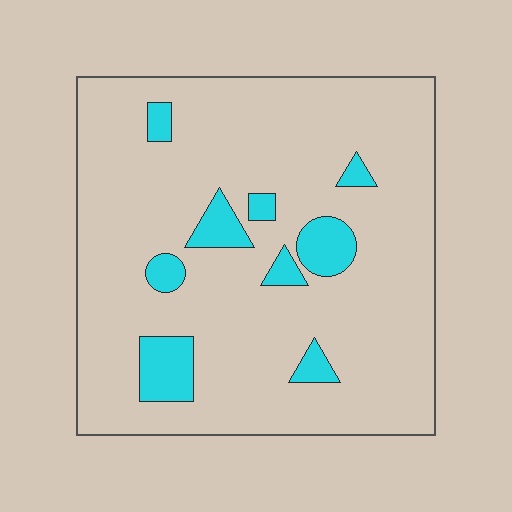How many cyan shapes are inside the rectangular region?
9.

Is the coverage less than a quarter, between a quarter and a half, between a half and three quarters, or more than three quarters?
Less than a quarter.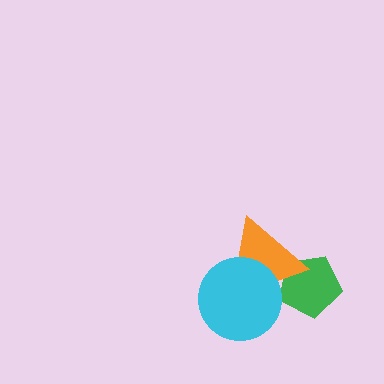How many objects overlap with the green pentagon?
1 object overlaps with the green pentagon.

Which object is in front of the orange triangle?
The cyan circle is in front of the orange triangle.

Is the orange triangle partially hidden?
Yes, it is partially covered by another shape.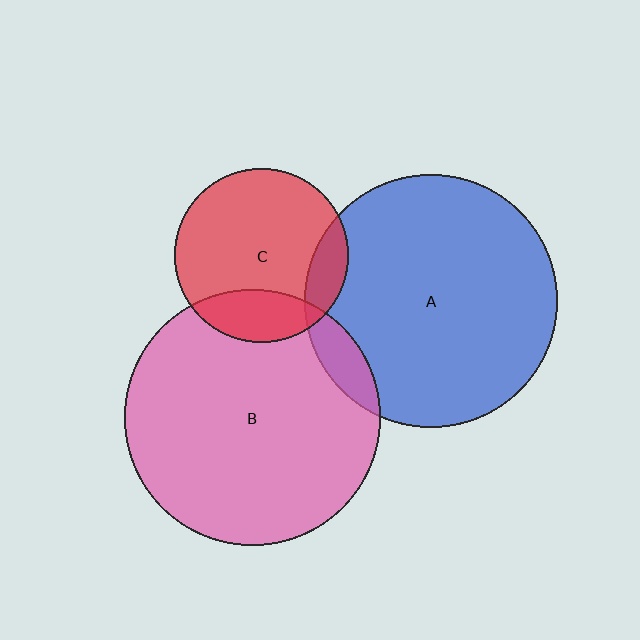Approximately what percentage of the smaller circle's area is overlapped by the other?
Approximately 10%.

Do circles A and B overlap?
Yes.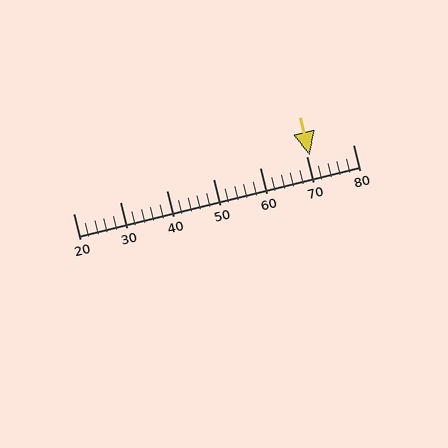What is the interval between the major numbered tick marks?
The major tick marks are spaced 10 units apart.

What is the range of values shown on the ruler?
The ruler shows values from 20 to 80.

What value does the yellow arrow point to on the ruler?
The yellow arrow points to approximately 71.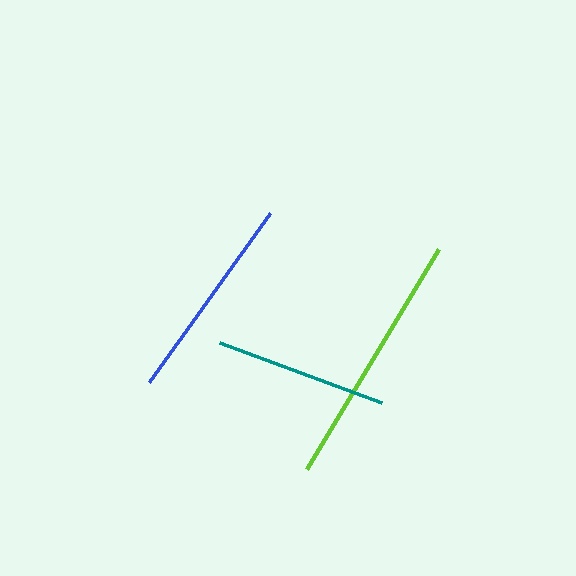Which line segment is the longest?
The lime line is the longest at approximately 257 pixels.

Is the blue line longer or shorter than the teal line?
The blue line is longer than the teal line.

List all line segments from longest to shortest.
From longest to shortest: lime, blue, teal.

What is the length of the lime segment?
The lime segment is approximately 257 pixels long.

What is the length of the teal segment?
The teal segment is approximately 173 pixels long.